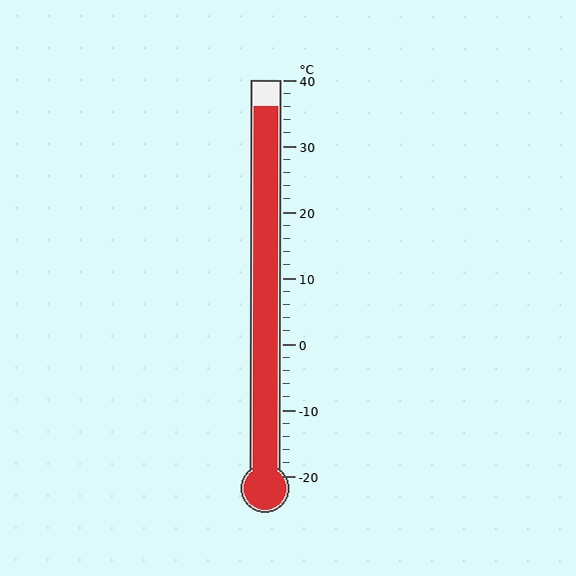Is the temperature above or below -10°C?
The temperature is above -10°C.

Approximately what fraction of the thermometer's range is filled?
The thermometer is filled to approximately 95% of its range.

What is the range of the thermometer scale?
The thermometer scale ranges from -20°C to 40°C.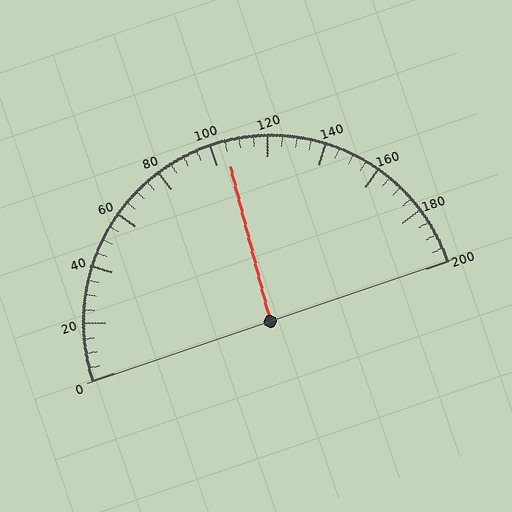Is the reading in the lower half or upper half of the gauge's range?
The reading is in the upper half of the range (0 to 200).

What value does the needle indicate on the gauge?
The needle indicates approximately 105.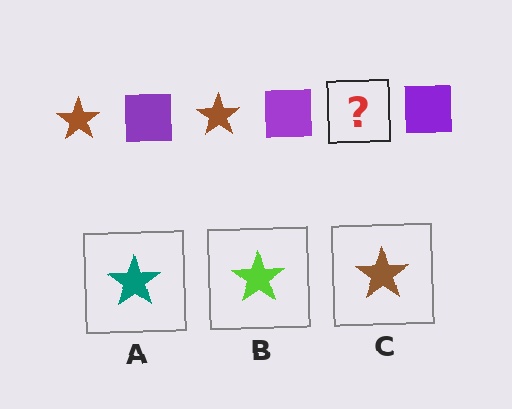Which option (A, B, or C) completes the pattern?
C.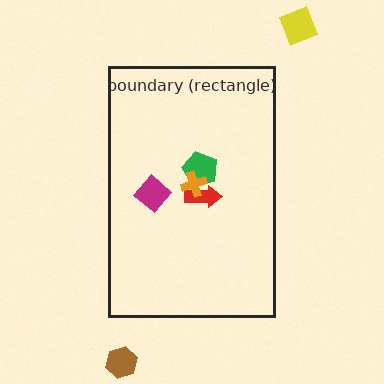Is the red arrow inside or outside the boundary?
Inside.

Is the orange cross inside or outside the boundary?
Inside.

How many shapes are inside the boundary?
4 inside, 2 outside.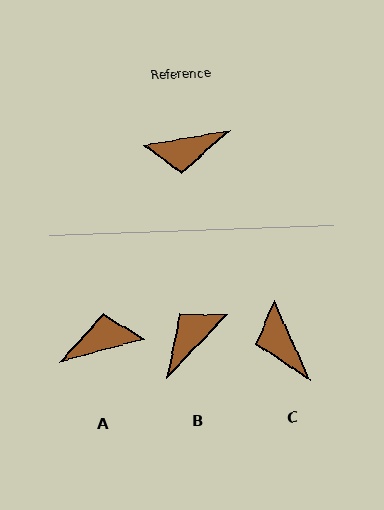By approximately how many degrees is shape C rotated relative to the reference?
Approximately 76 degrees clockwise.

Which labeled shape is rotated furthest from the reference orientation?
A, about 175 degrees away.